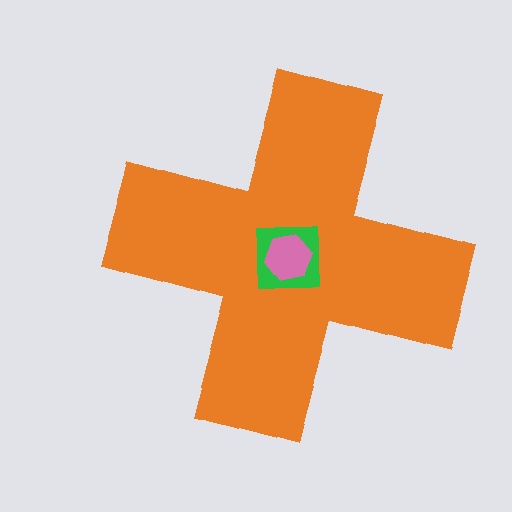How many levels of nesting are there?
3.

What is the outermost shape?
The orange cross.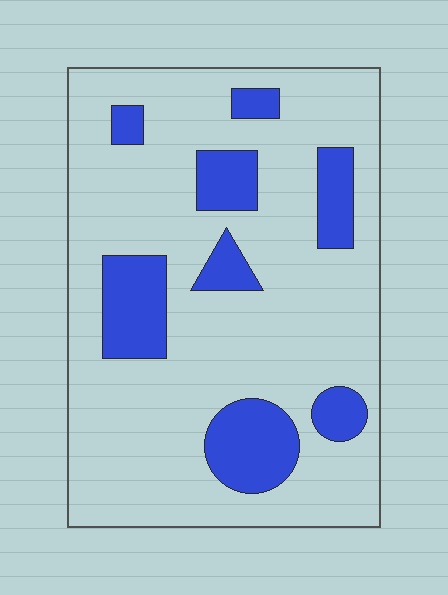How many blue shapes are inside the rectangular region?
8.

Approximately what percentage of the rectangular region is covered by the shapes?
Approximately 20%.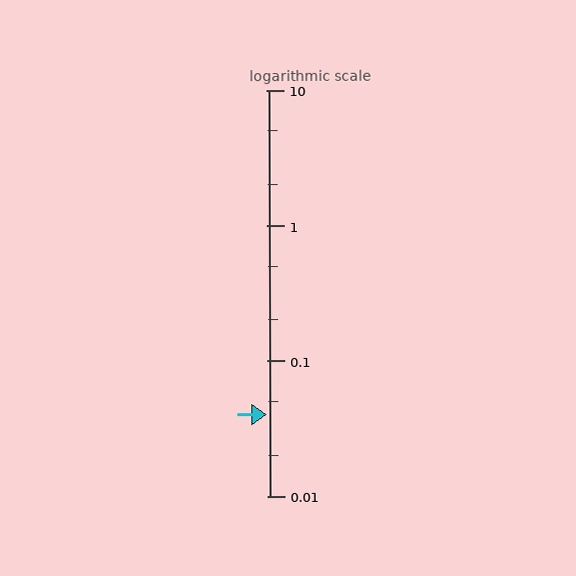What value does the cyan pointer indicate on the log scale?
The pointer indicates approximately 0.04.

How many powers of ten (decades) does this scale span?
The scale spans 3 decades, from 0.01 to 10.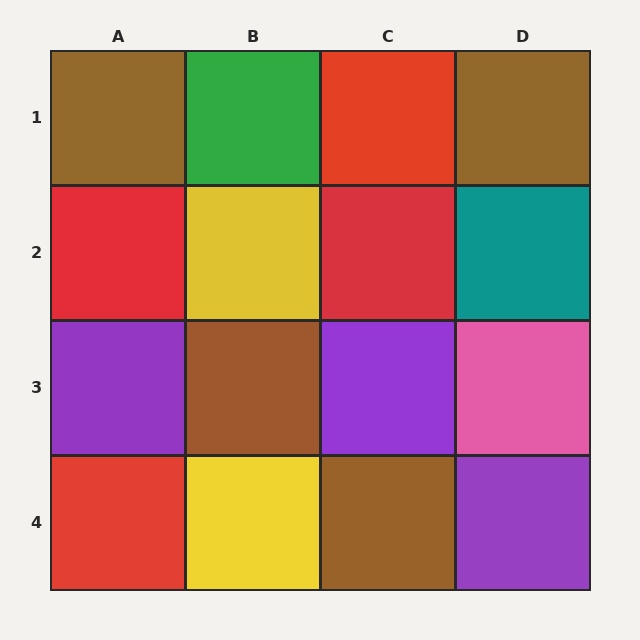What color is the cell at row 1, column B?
Green.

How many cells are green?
1 cell is green.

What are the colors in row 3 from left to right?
Purple, brown, purple, pink.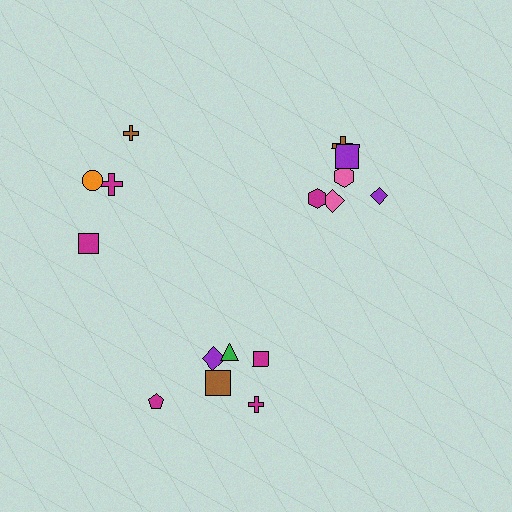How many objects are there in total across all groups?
There are 16 objects.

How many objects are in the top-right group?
There are 6 objects.